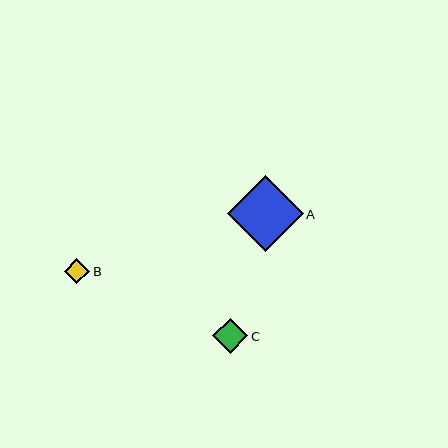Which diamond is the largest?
Diamond A is the largest with a size of approximately 76 pixels.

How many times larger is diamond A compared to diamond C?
Diamond A is approximately 2.1 times the size of diamond C.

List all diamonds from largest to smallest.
From largest to smallest: A, C, B.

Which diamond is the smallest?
Diamond B is the smallest with a size of approximately 26 pixels.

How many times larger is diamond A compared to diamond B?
Diamond A is approximately 3.0 times the size of diamond B.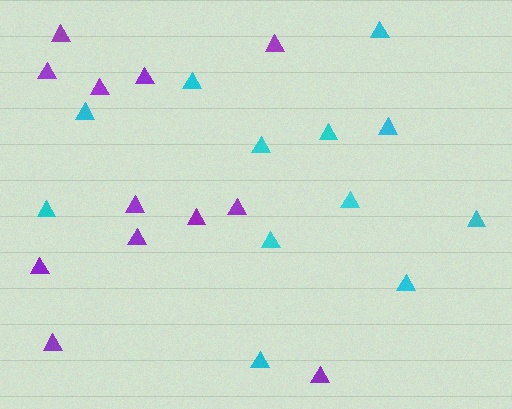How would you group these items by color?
There are 2 groups: one group of cyan triangles (12) and one group of purple triangles (12).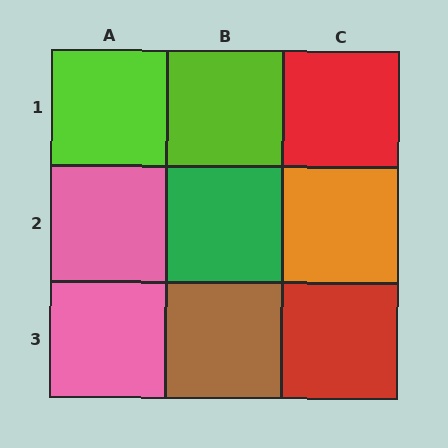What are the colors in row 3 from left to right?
Pink, brown, red.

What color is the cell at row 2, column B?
Green.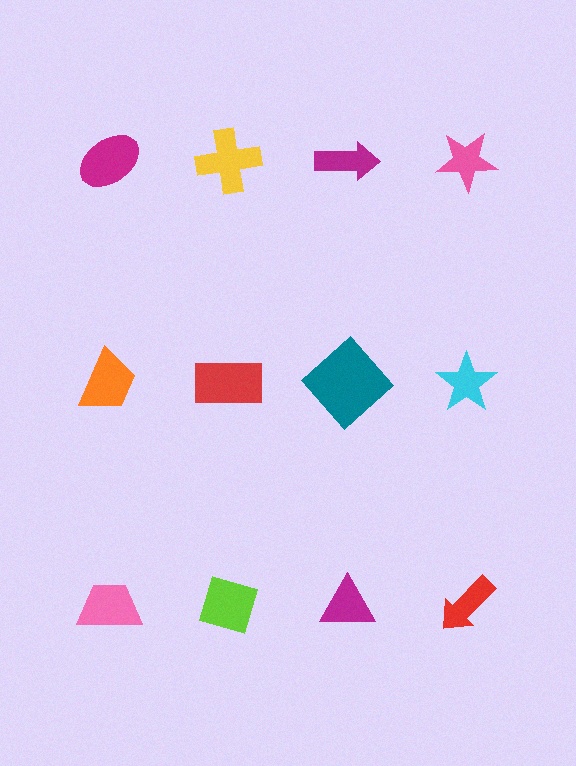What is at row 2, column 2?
A red rectangle.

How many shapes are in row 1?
4 shapes.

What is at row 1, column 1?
A magenta ellipse.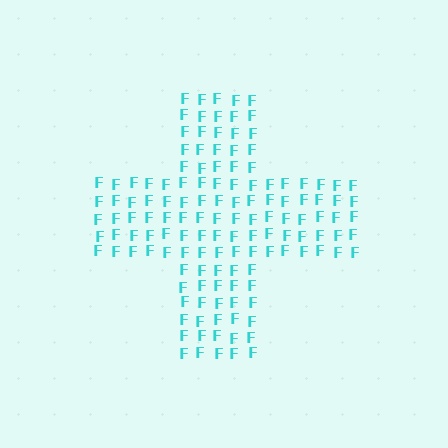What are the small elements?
The small elements are letter F's.